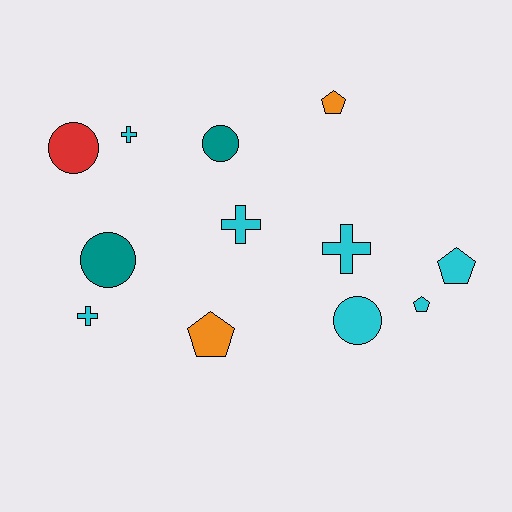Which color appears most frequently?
Cyan, with 7 objects.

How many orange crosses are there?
There are no orange crosses.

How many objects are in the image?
There are 12 objects.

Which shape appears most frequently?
Pentagon, with 4 objects.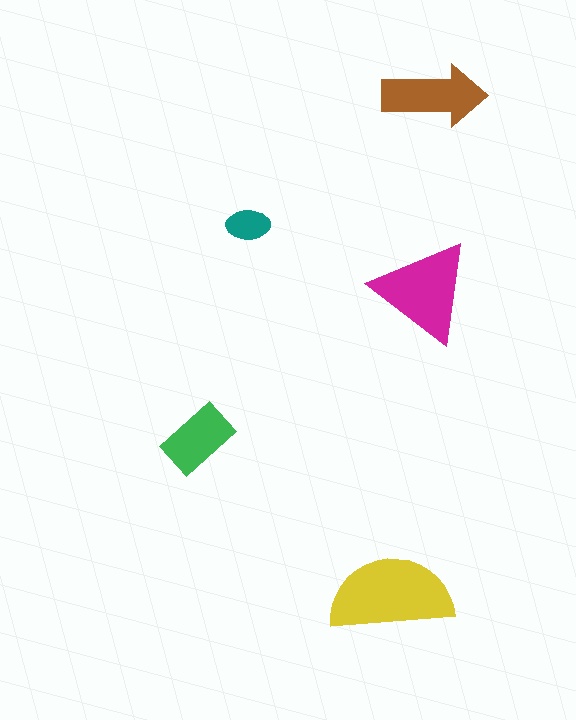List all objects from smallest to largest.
The teal ellipse, the green rectangle, the brown arrow, the magenta triangle, the yellow semicircle.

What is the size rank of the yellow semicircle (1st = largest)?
1st.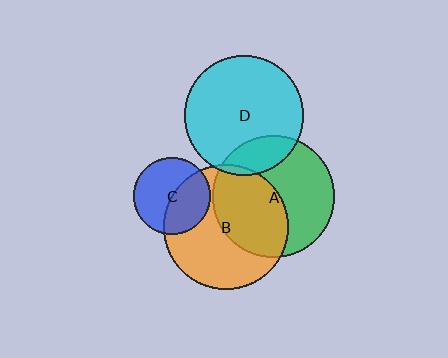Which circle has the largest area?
Circle B (orange).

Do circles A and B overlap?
Yes.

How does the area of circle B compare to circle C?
Approximately 2.6 times.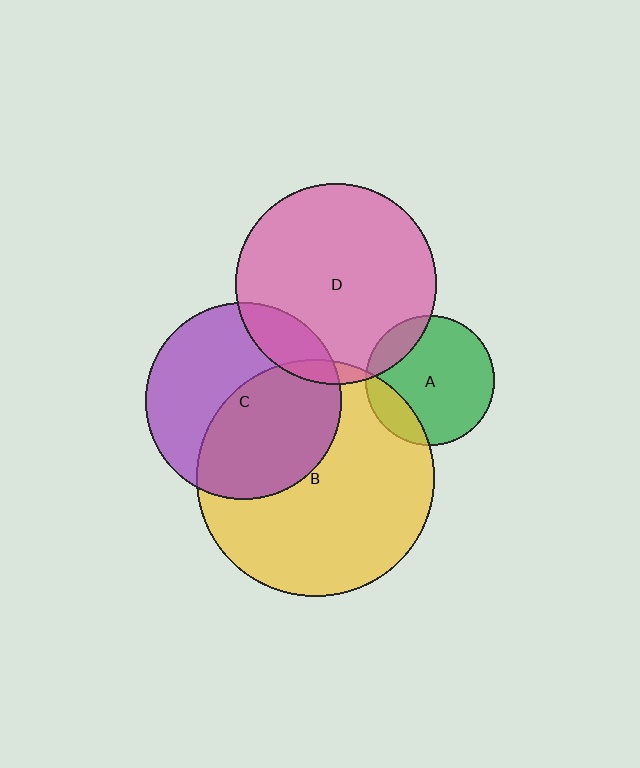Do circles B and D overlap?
Yes.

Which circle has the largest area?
Circle B (yellow).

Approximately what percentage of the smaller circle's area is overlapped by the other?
Approximately 5%.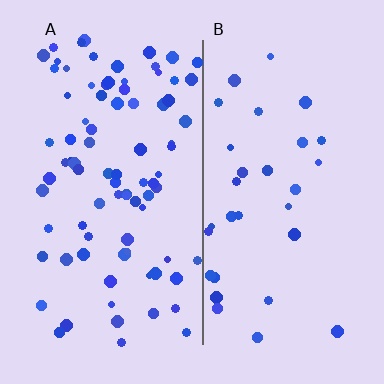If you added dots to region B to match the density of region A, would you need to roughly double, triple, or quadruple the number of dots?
Approximately triple.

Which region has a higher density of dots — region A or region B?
A (the left).